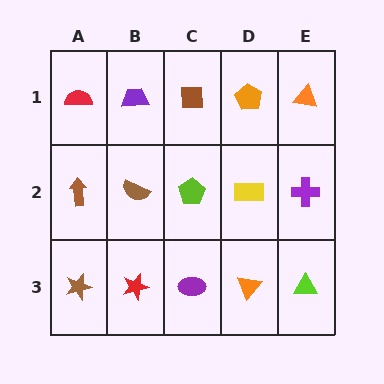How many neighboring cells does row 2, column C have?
4.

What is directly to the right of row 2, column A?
A brown semicircle.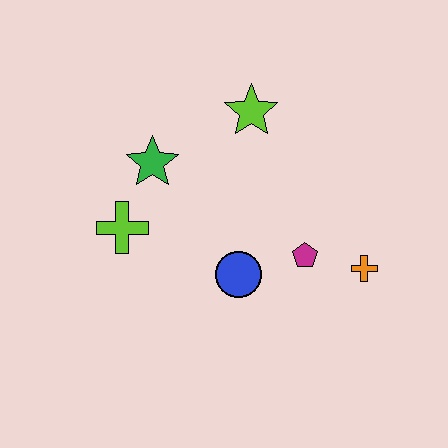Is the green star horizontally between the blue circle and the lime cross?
Yes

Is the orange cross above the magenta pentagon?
No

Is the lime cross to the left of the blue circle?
Yes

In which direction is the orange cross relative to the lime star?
The orange cross is below the lime star.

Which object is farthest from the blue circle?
The lime star is farthest from the blue circle.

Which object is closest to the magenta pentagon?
The orange cross is closest to the magenta pentagon.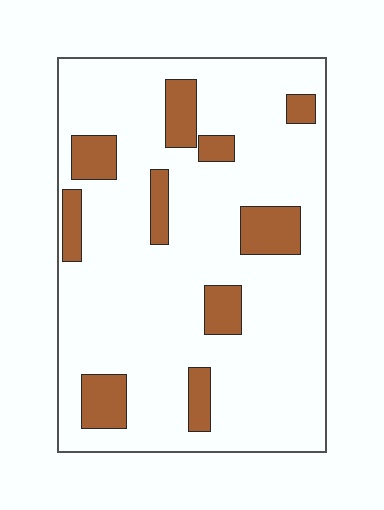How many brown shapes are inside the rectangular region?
10.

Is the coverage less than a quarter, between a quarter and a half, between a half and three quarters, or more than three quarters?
Less than a quarter.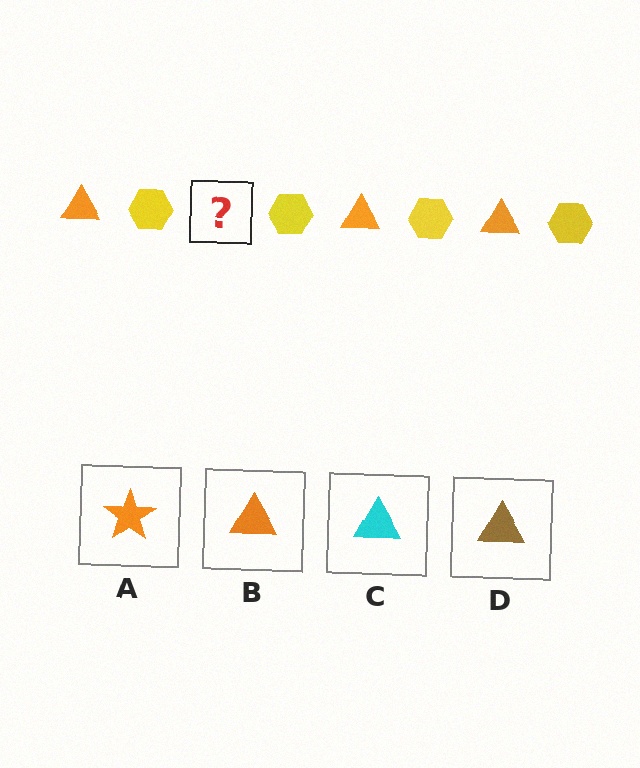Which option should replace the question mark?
Option B.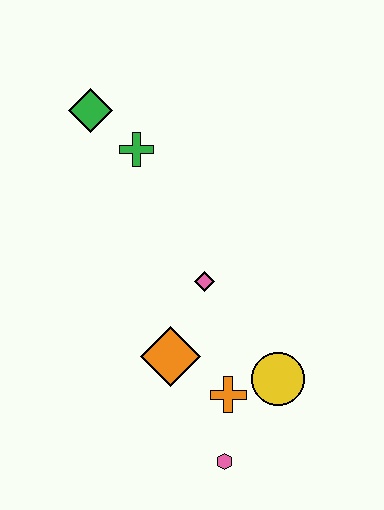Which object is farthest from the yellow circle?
The green diamond is farthest from the yellow circle.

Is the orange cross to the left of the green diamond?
No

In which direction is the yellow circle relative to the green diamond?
The yellow circle is below the green diamond.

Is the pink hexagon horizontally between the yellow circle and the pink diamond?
Yes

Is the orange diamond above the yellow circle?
Yes